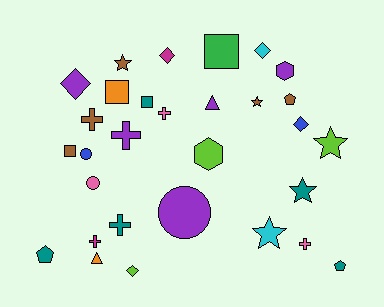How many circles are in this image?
There are 3 circles.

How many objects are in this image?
There are 30 objects.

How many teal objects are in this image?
There are 5 teal objects.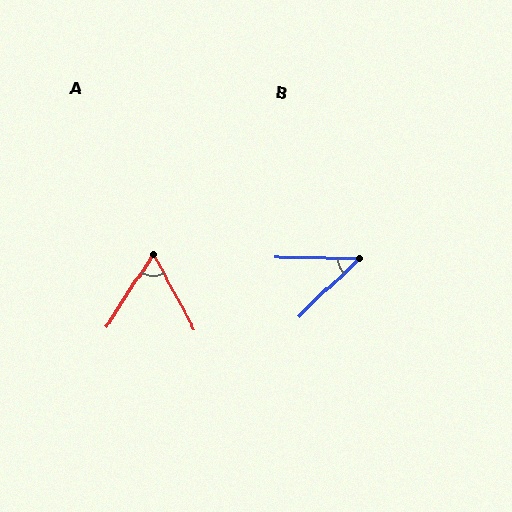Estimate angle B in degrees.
Approximately 44 degrees.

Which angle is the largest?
A, at approximately 62 degrees.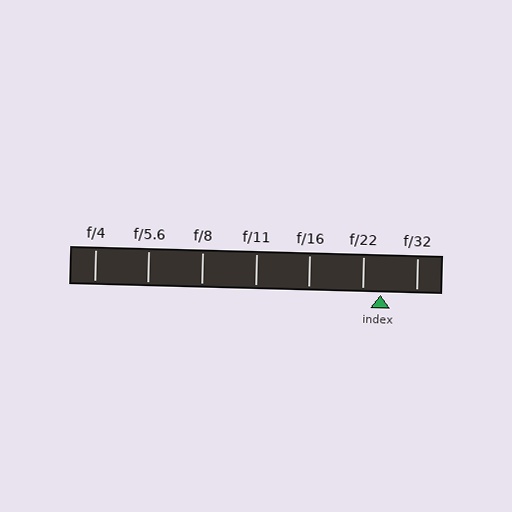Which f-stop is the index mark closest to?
The index mark is closest to f/22.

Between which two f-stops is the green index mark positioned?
The index mark is between f/22 and f/32.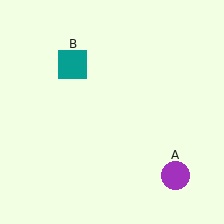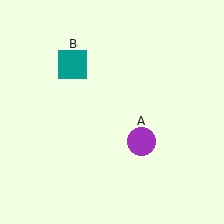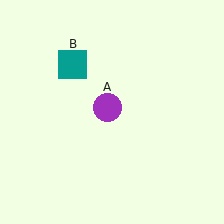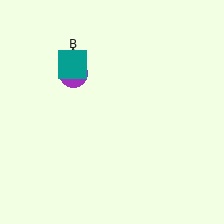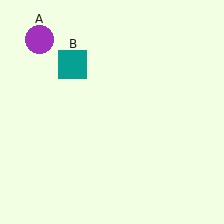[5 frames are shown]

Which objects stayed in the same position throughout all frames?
Teal square (object B) remained stationary.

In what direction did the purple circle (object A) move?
The purple circle (object A) moved up and to the left.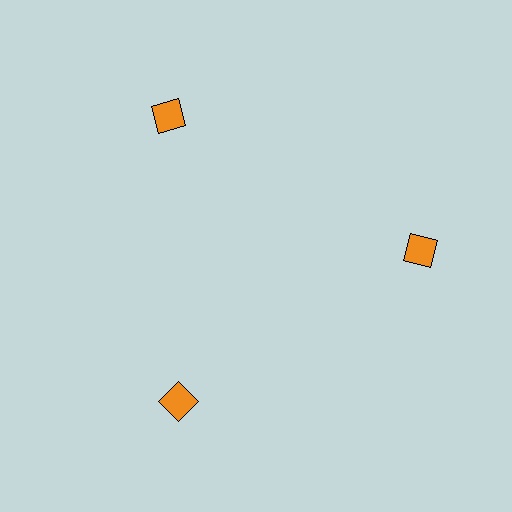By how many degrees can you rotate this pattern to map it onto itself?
The pattern maps onto itself every 120 degrees of rotation.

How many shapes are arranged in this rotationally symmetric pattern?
There are 3 shapes, arranged in 3 groups of 1.